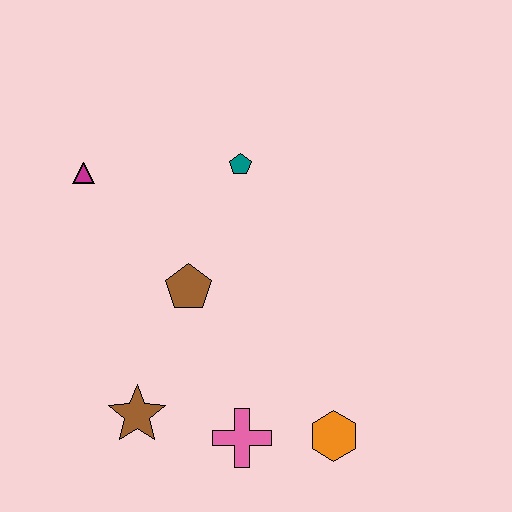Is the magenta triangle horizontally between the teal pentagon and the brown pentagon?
No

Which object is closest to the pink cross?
The orange hexagon is closest to the pink cross.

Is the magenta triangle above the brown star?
Yes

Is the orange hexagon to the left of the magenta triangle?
No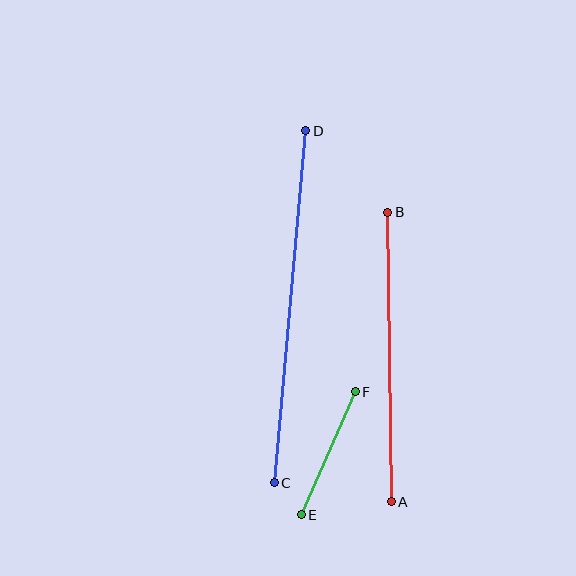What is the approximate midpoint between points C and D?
The midpoint is at approximately (290, 307) pixels.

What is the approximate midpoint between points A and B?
The midpoint is at approximately (390, 357) pixels.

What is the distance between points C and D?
The distance is approximately 353 pixels.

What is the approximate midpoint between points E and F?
The midpoint is at approximately (328, 453) pixels.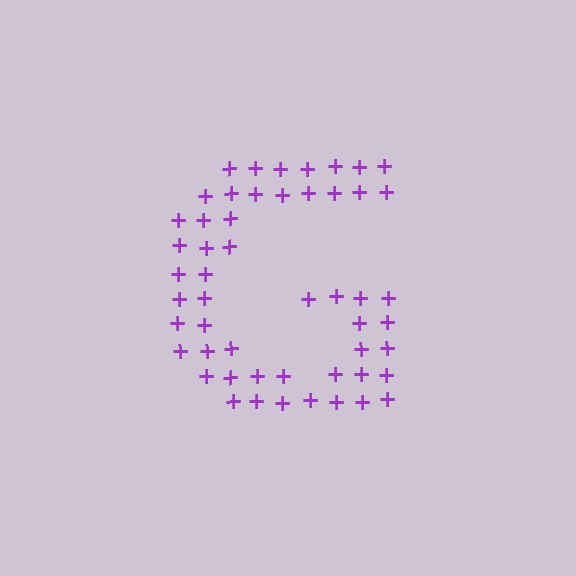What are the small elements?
The small elements are plus signs.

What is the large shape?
The large shape is the letter G.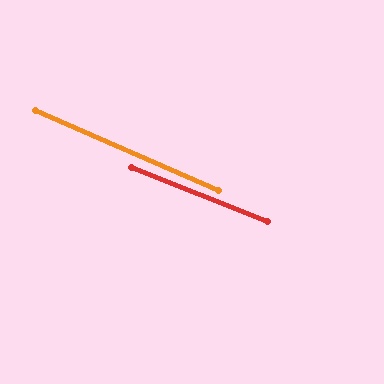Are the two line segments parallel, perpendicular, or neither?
Parallel — their directions differ by only 1.8°.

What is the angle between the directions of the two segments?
Approximately 2 degrees.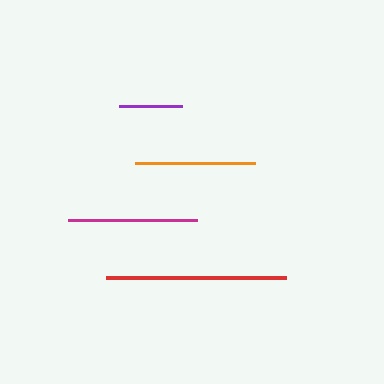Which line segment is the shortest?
The purple line is the shortest at approximately 63 pixels.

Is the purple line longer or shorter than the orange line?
The orange line is longer than the purple line.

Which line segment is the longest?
The red line is the longest at approximately 180 pixels.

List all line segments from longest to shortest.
From longest to shortest: red, magenta, orange, purple.